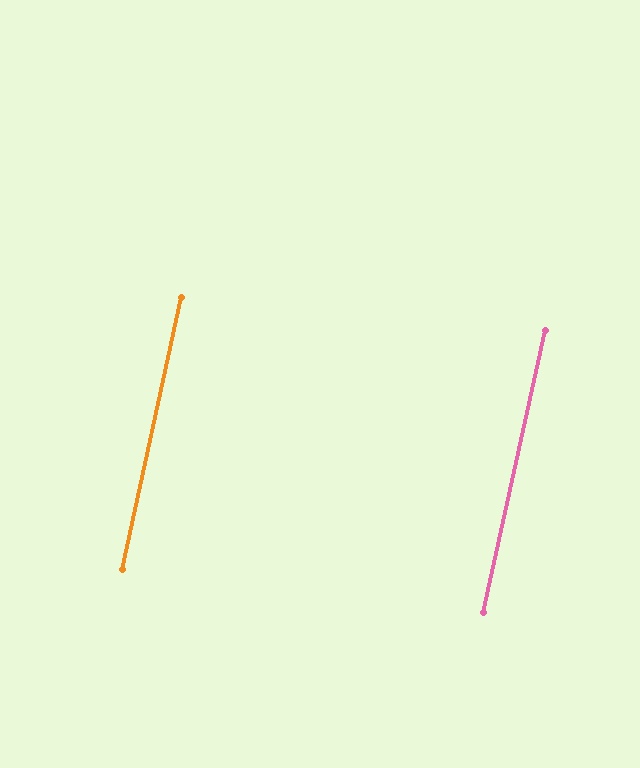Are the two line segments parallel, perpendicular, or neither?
Parallel — their directions differ by only 0.2°.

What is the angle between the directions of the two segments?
Approximately 0 degrees.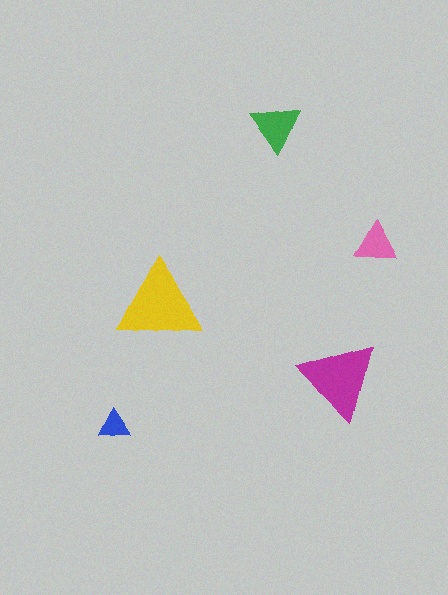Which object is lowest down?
The blue triangle is bottommost.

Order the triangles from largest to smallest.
the yellow one, the magenta one, the green one, the pink one, the blue one.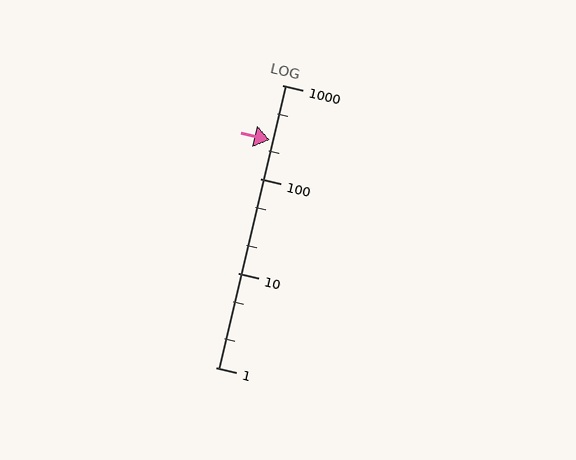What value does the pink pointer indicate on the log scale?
The pointer indicates approximately 260.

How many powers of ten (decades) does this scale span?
The scale spans 3 decades, from 1 to 1000.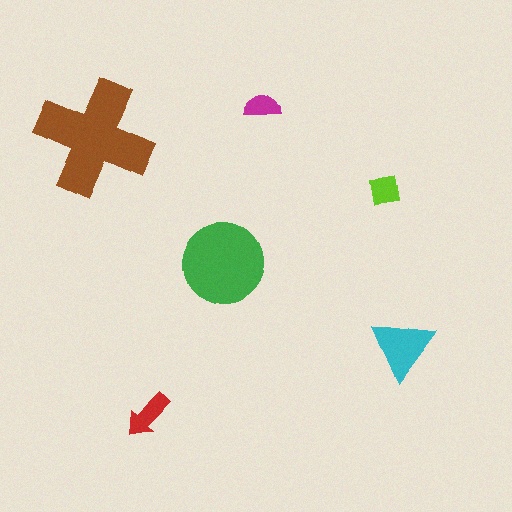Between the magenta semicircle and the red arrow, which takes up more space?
The red arrow.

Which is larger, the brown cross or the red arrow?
The brown cross.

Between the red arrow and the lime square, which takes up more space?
The red arrow.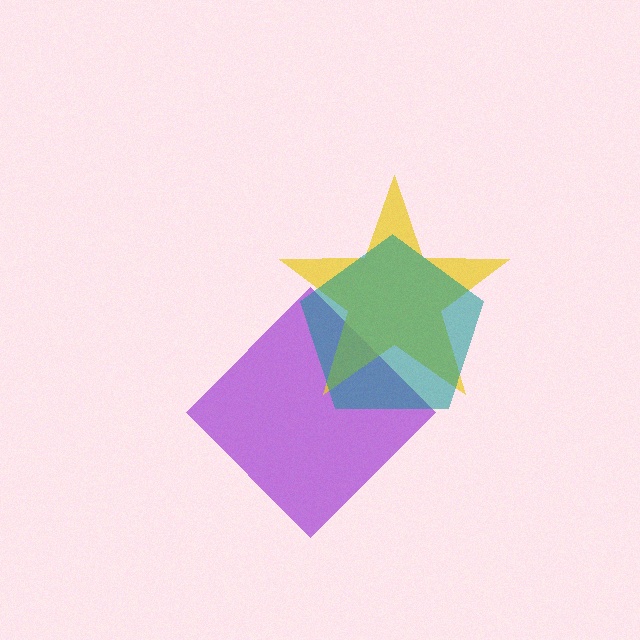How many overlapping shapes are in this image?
There are 3 overlapping shapes in the image.